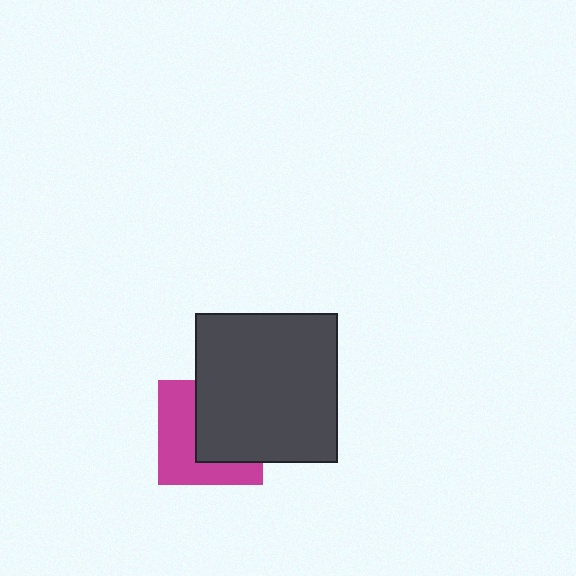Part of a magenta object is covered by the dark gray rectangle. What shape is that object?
It is a square.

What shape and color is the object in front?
The object in front is a dark gray rectangle.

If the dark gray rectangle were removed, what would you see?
You would see the complete magenta square.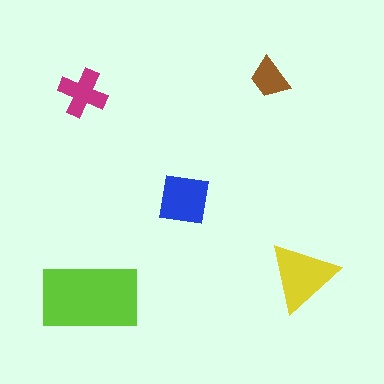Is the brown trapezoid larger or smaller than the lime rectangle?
Smaller.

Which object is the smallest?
The brown trapezoid.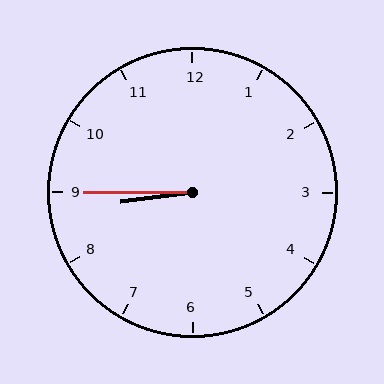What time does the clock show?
8:45.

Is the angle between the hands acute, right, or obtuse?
It is acute.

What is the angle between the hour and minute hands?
Approximately 8 degrees.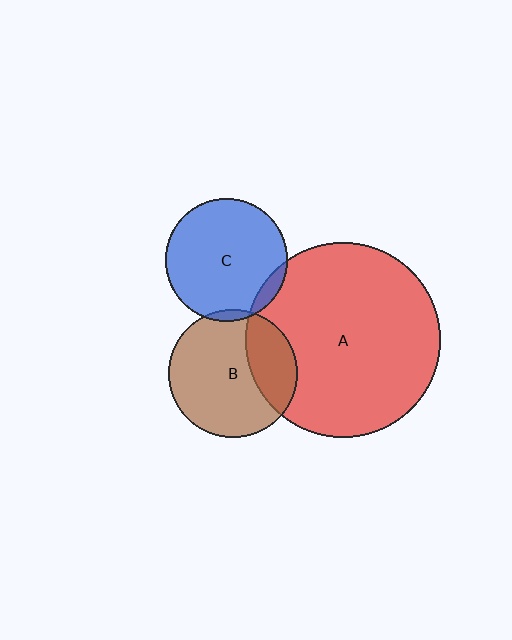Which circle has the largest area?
Circle A (red).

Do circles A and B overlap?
Yes.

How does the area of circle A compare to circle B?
Approximately 2.3 times.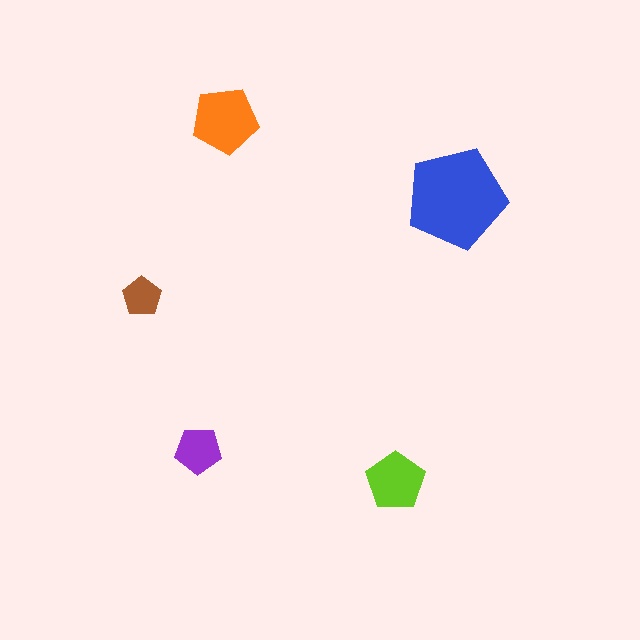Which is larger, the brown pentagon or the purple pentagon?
The purple one.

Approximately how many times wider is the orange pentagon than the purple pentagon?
About 1.5 times wider.